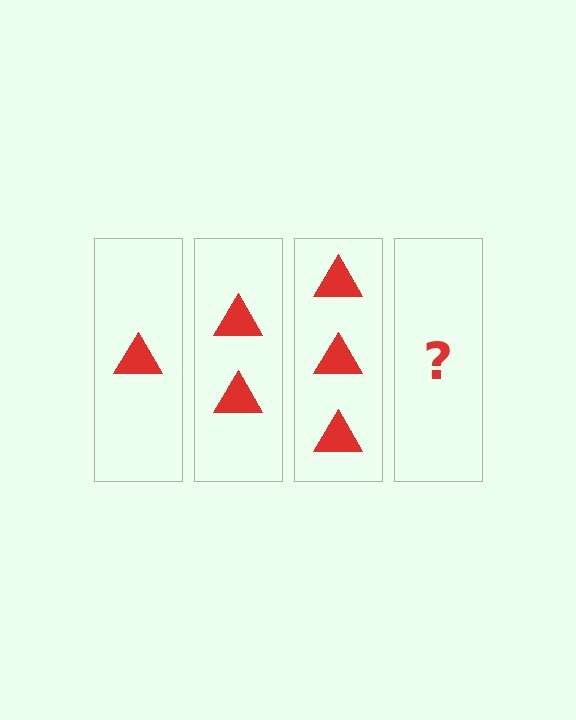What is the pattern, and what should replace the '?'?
The pattern is that each step adds one more triangle. The '?' should be 4 triangles.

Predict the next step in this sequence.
The next step is 4 triangles.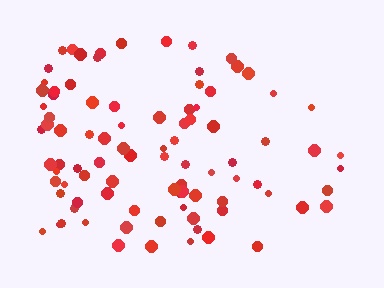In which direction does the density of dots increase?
From right to left, with the left side densest.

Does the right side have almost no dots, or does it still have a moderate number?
Still a moderate number, just noticeably fewer than the left.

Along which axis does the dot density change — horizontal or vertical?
Horizontal.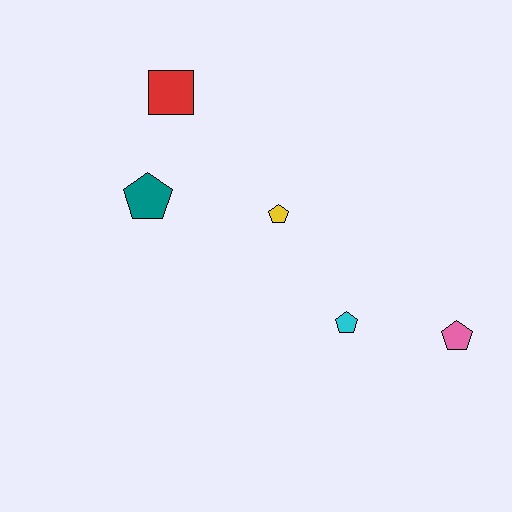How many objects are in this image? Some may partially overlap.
There are 5 objects.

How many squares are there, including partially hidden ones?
There is 1 square.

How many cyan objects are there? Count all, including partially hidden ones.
There is 1 cyan object.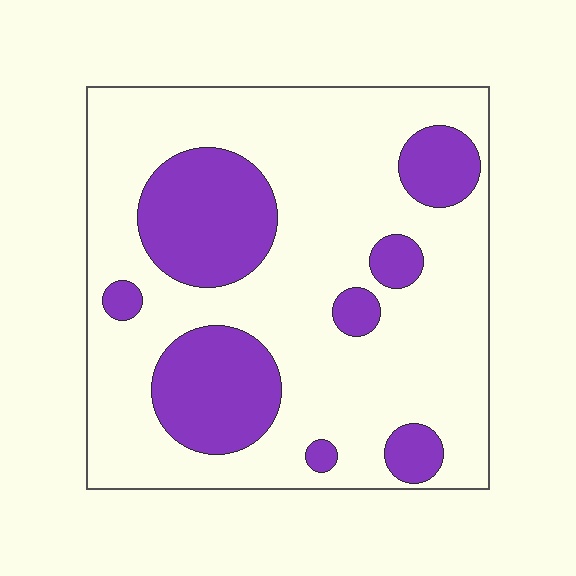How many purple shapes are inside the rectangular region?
8.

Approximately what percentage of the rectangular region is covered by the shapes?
Approximately 25%.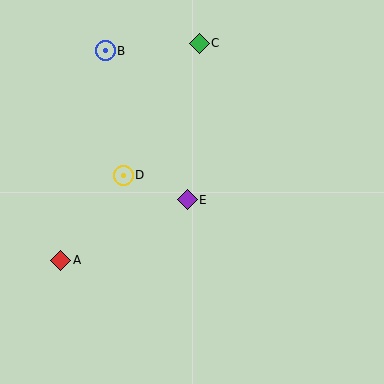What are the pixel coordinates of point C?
Point C is at (199, 43).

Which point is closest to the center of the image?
Point E at (187, 200) is closest to the center.